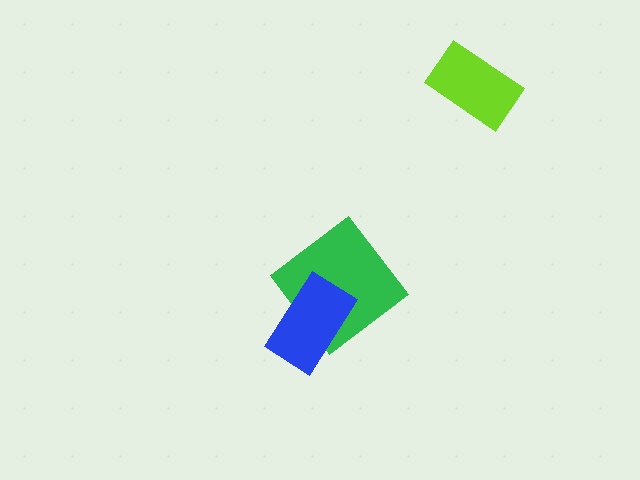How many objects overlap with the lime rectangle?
0 objects overlap with the lime rectangle.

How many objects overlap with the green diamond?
1 object overlaps with the green diamond.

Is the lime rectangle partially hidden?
No, no other shape covers it.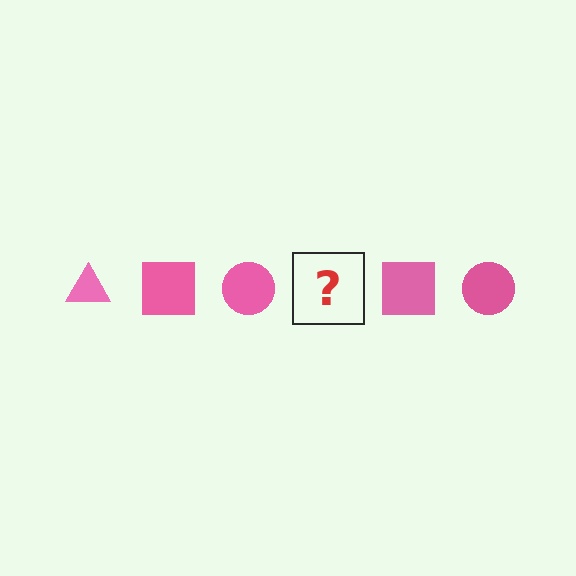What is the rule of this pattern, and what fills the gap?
The rule is that the pattern cycles through triangle, square, circle shapes in pink. The gap should be filled with a pink triangle.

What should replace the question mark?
The question mark should be replaced with a pink triangle.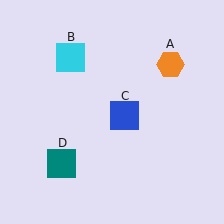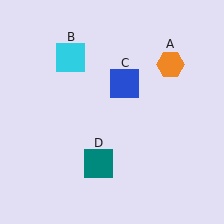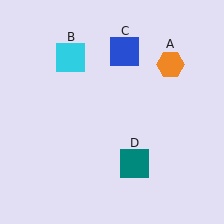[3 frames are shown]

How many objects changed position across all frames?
2 objects changed position: blue square (object C), teal square (object D).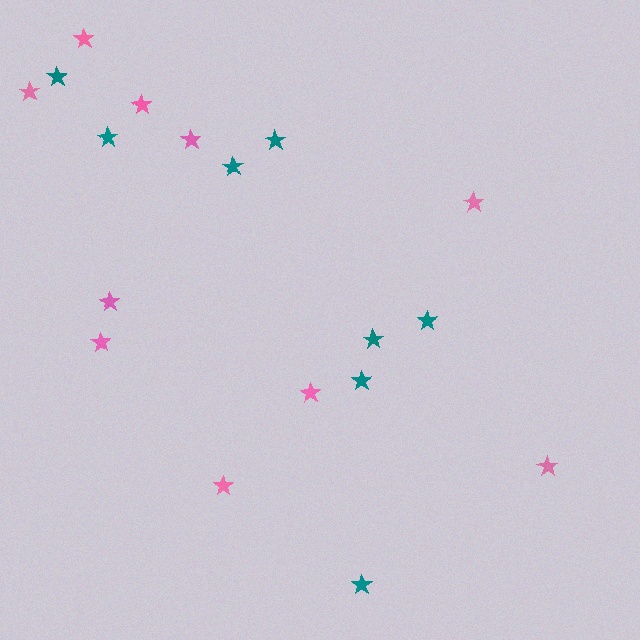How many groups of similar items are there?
There are 2 groups: one group of teal stars (8) and one group of pink stars (10).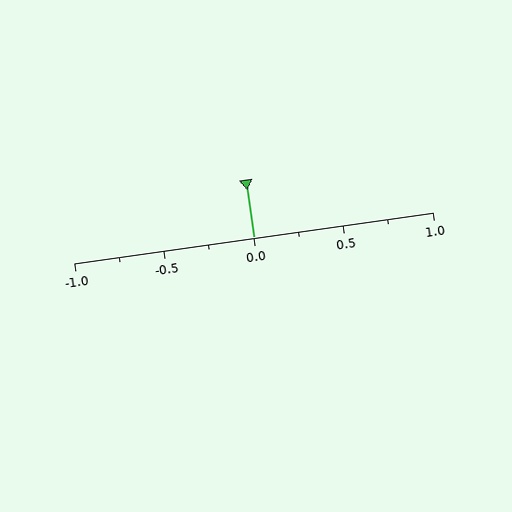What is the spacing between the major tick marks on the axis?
The major ticks are spaced 0.5 apart.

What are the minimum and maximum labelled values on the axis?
The axis runs from -1.0 to 1.0.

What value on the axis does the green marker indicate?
The marker indicates approximately 0.